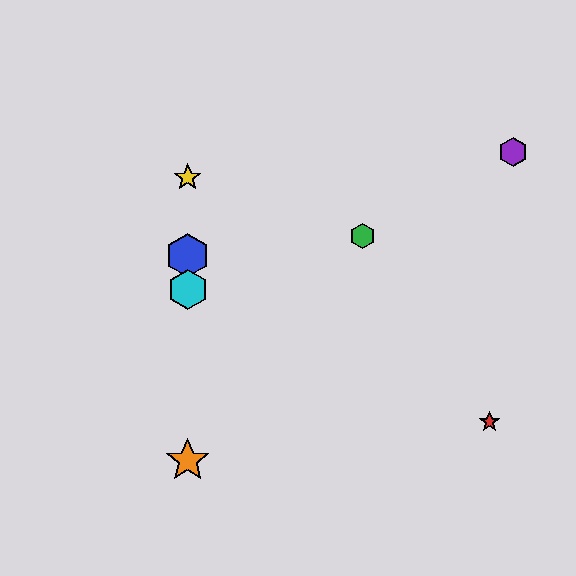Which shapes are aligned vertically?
The blue hexagon, the yellow star, the orange star, the cyan hexagon are aligned vertically.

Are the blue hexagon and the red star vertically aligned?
No, the blue hexagon is at x≈188 and the red star is at x≈489.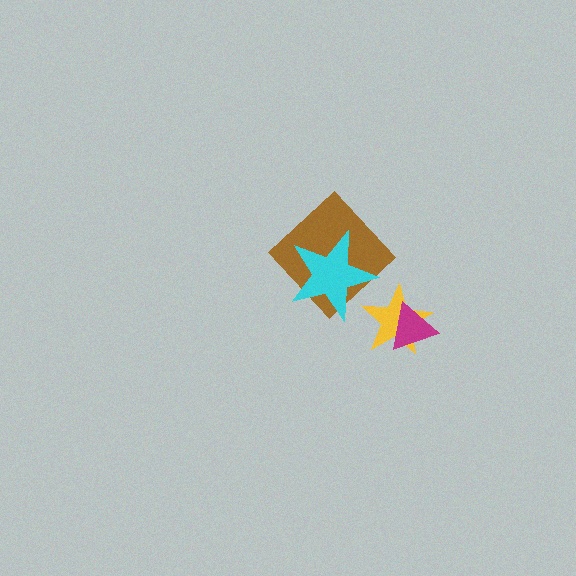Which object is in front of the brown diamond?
The cyan star is in front of the brown diamond.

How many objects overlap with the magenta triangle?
1 object overlaps with the magenta triangle.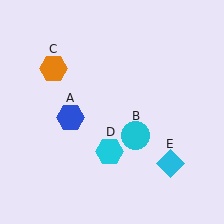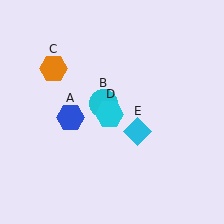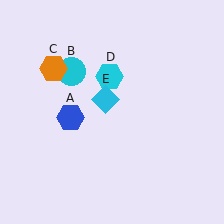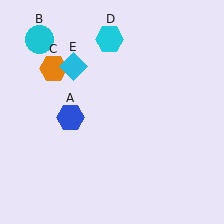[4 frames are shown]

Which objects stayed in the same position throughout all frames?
Blue hexagon (object A) and orange hexagon (object C) remained stationary.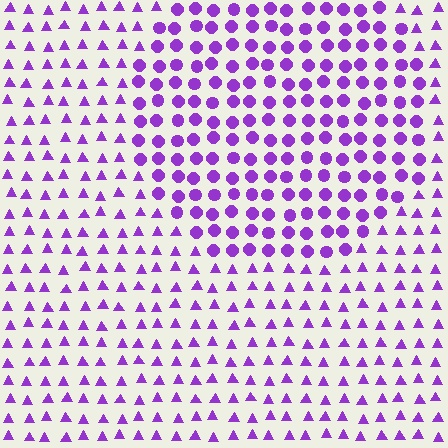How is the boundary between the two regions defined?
The boundary is defined by a change in element shape: circles inside vs. triangles outside. All elements share the same color and spacing.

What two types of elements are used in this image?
The image uses circles inside the circle region and triangles outside it.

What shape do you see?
I see a circle.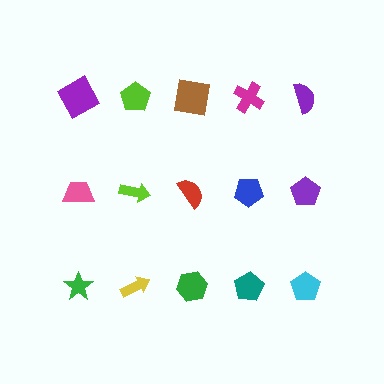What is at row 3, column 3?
A green hexagon.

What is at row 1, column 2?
A lime pentagon.